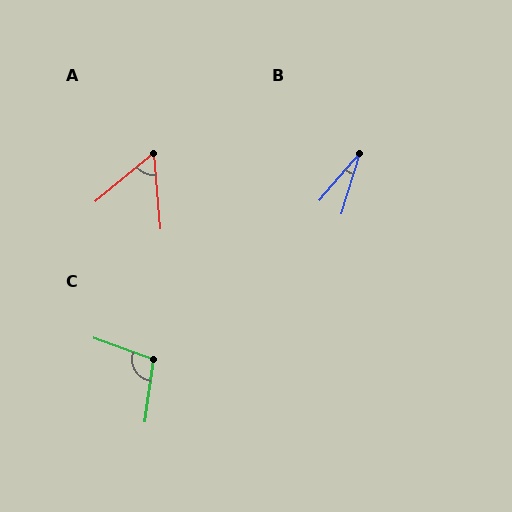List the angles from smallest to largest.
B (24°), A (55°), C (102°).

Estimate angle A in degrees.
Approximately 55 degrees.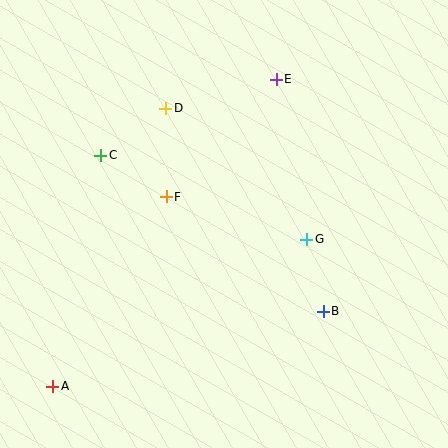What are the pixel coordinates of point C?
Point C is at (101, 155).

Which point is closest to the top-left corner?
Point C is closest to the top-left corner.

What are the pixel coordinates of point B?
Point B is at (323, 311).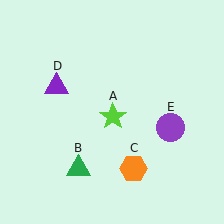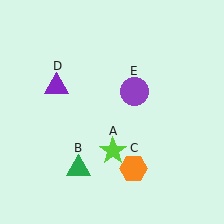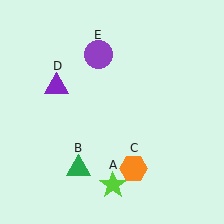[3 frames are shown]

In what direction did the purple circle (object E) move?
The purple circle (object E) moved up and to the left.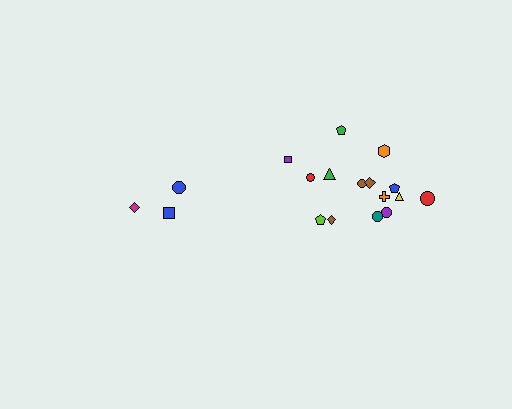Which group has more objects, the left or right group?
The right group.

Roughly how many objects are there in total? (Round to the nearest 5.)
Roughly 20 objects in total.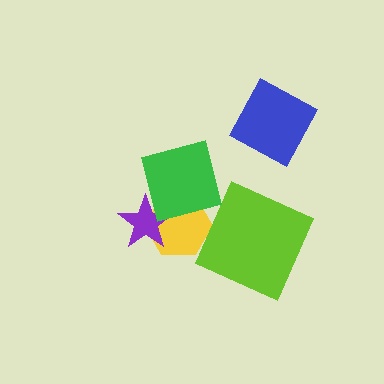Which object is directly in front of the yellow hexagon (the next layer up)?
The purple star is directly in front of the yellow hexagon.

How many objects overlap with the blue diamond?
0 objects overlap with the blue diamond.